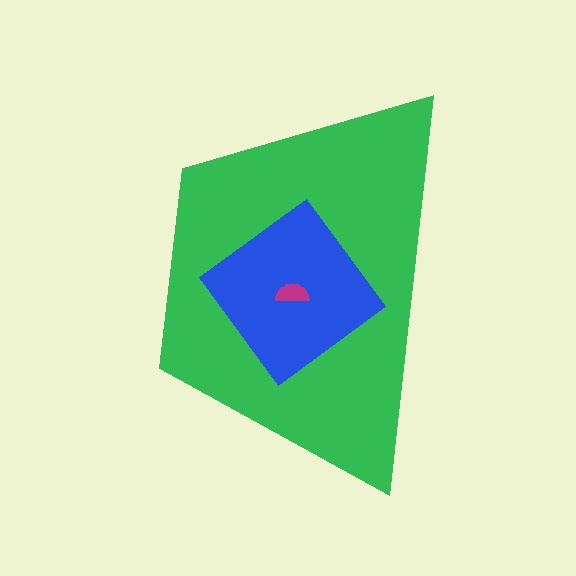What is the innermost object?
The magenta semicircle.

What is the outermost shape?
The green trapezoid.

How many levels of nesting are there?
3.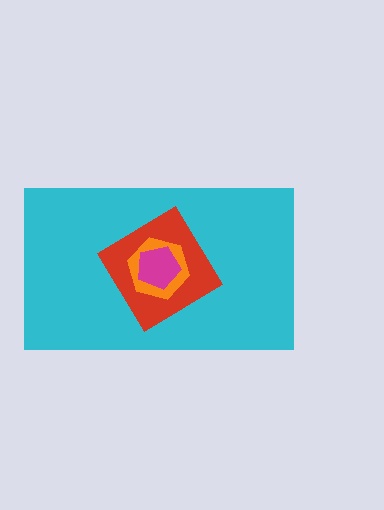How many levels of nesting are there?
4.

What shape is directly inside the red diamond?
The orange hexagon.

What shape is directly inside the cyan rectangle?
The red diamond.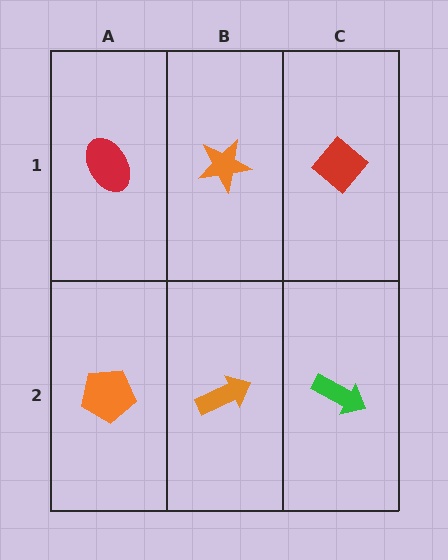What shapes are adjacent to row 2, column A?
A red ellipse (row 1, column A), an orange arrow (row 2, column B).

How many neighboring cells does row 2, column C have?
2.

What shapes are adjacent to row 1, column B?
An orange arrow (row 2, column B), a red ellipse (row 1, column A), a red diamond (row 1, column C).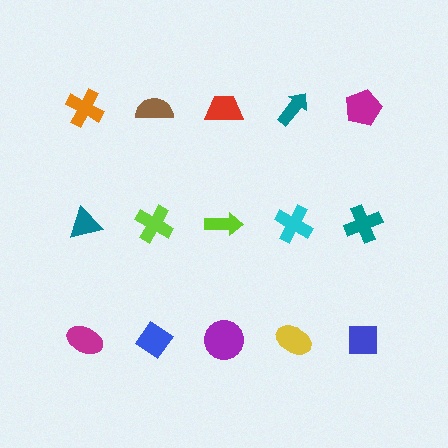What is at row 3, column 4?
A yellow ellipse.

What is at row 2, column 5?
A teal cross.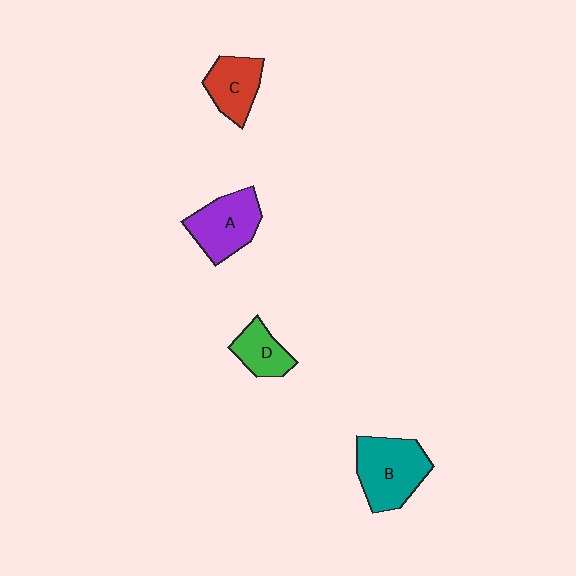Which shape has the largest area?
Shape B (teal).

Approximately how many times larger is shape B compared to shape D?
Approximately 1.9 times.